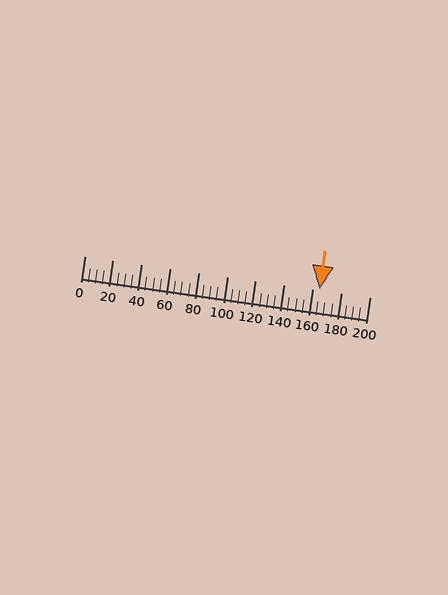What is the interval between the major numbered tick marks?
The major tick marks are spaced 20 units apart.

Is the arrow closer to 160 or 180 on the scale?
The arrow is closer to 160.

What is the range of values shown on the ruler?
The ruler shows values from 0 to 200.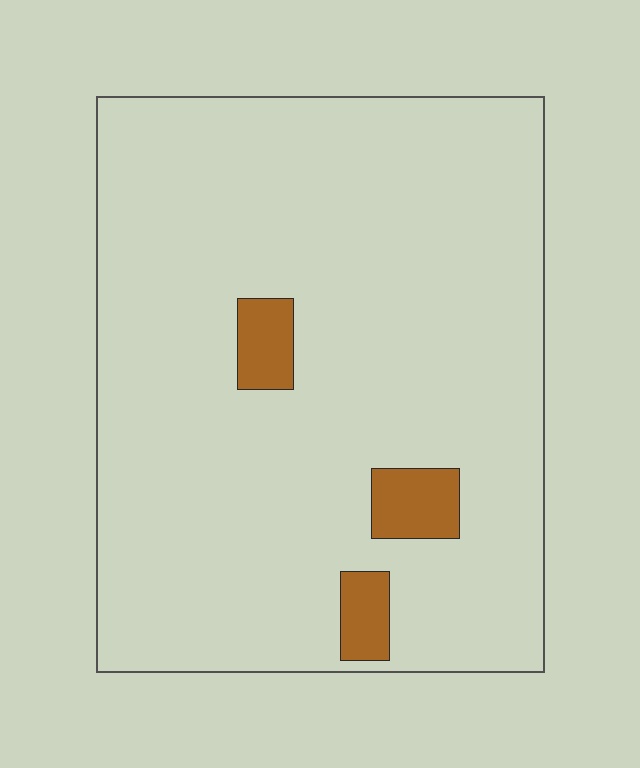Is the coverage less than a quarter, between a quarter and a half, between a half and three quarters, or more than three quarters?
Less than a quarter.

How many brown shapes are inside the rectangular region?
3.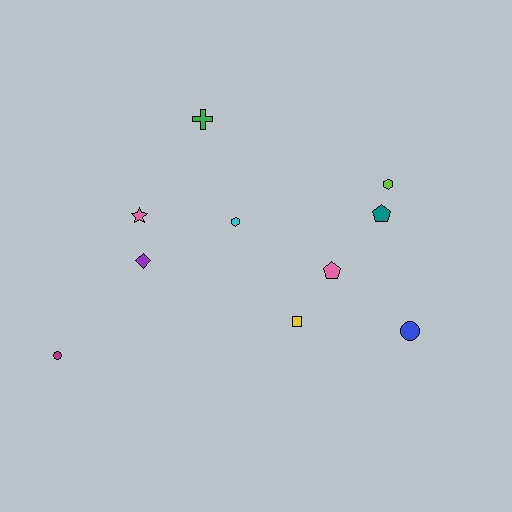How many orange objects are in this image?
There are no orange objects.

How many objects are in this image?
There are 10 objects.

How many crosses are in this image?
There is 1 cross.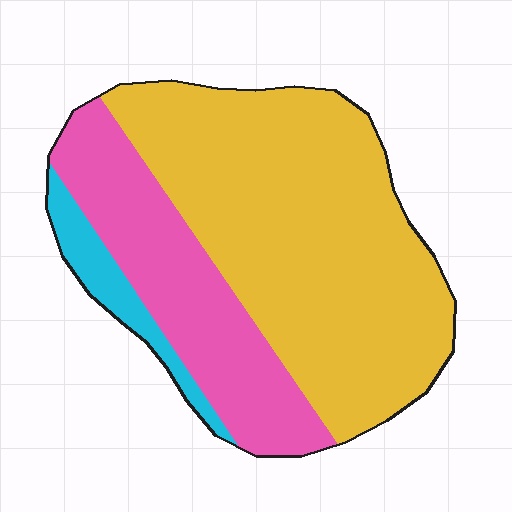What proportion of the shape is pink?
Pink covers 29% of the shape.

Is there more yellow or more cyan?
Yellow.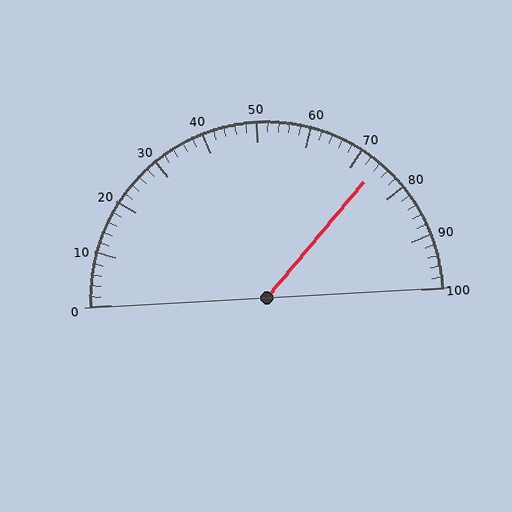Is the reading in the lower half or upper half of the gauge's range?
The reading is in the upper half of the range (0 to 100).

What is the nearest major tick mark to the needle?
The nearest major tick mark is 70.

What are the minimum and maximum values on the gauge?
The gauge ranges from 0 to 100.